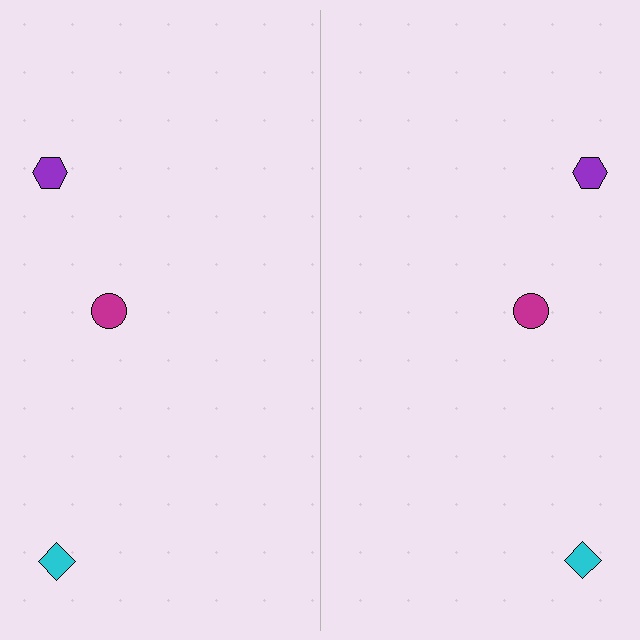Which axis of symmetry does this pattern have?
The pattern has a vertical axis of symmetry running through the center of the image.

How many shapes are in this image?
There are 6 shapes in this image.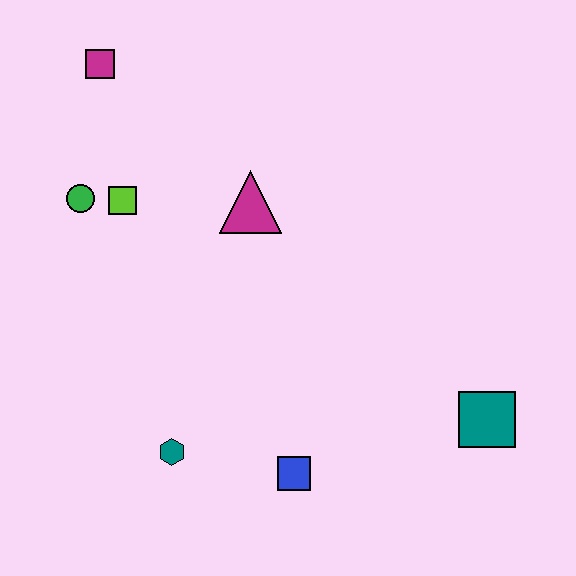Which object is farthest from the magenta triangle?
The teal square is farthest from the magenta triangle.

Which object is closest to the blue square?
The teal hexagon is closest to the blue square.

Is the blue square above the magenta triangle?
No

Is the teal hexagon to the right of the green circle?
Yes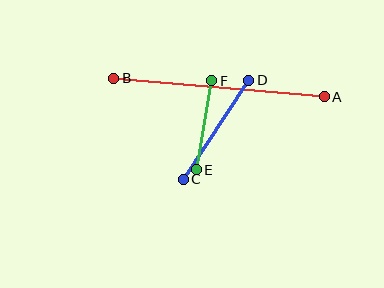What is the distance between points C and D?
The distance is approximately 119 pixels.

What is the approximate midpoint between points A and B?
The midpoint is at approximately (219, 87) pixels.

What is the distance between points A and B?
The distance is approximately 212 pixels.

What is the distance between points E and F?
The distance is approximately 90 pixels.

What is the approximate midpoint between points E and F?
The midpoint is at approximately (204, 125) pixels.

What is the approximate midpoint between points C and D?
The midpoint is at approximately (216, 130) pixels.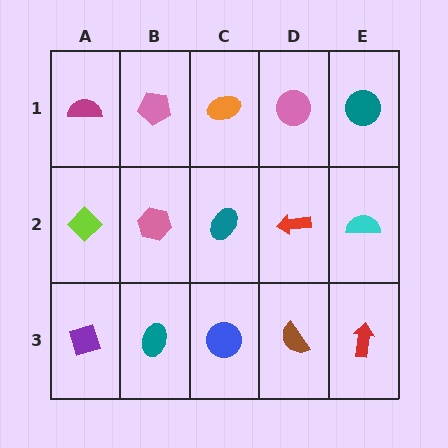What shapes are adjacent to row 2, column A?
A magenta semicircle (row 1, column A), a purple diamond (row 3, column A), a pink hexagon (row 2, column B).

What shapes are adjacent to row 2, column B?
A pink pentagon (row 1, column B), a teal ellipse (row 3, column B), a lime diamond (row 2, column A), a teal ellipse (row 2, column C).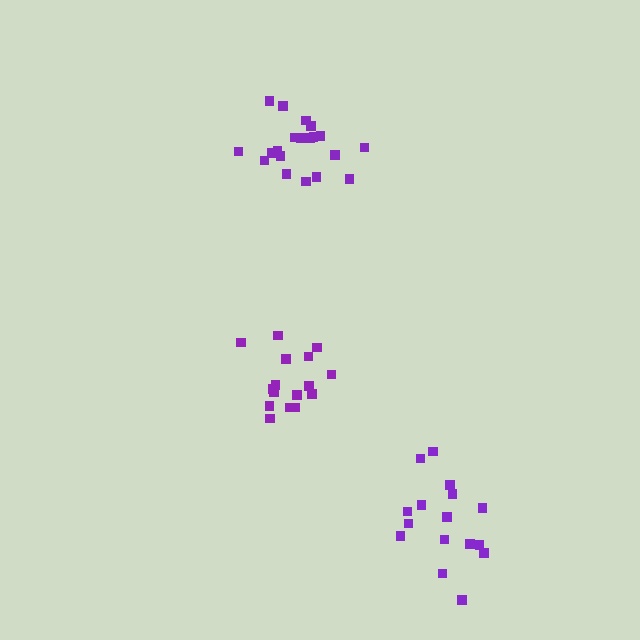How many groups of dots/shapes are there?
There are 3 groups.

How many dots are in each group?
Group 1: 16 dots, Group 2: 20 dots, Group 3: 16 dots (52 total).